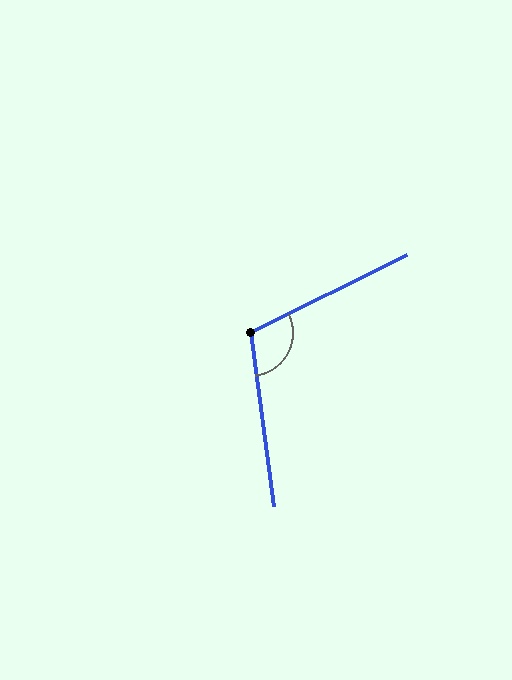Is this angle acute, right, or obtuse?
It is obtuse.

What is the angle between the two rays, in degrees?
Approximately 109 degrees.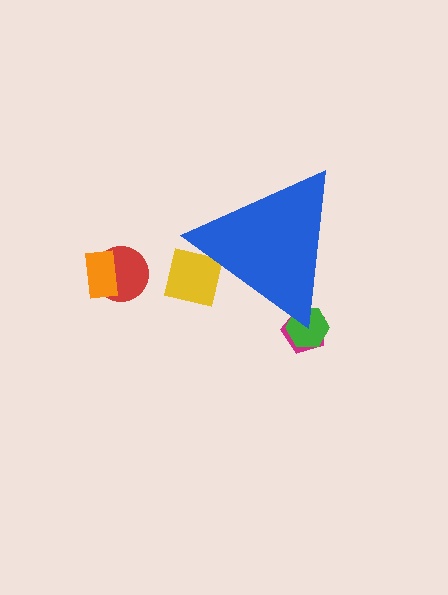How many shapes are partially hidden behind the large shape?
3 shapes are partially hidden.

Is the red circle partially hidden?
No, the red circle is fully visible.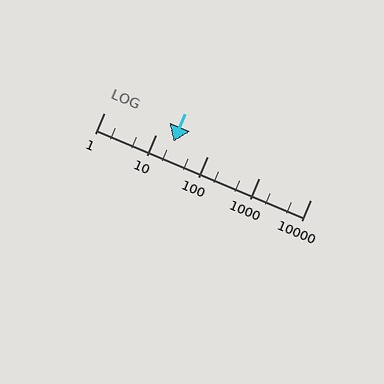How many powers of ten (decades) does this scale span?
The scale spans 4 decades, from 1 to 10000.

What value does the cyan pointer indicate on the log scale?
The pointer indicates approximately 22.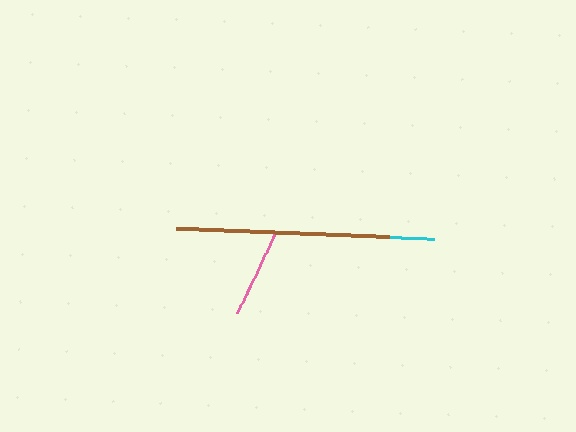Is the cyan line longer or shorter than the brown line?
The cyan line is longer than the brown line.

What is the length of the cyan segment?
The cyan segment is approximately 221 pixels long.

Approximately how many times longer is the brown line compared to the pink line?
The brown line is approximately 2.3 times the length of the pink line.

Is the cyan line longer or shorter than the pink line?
The cyan line is longer than the pink line.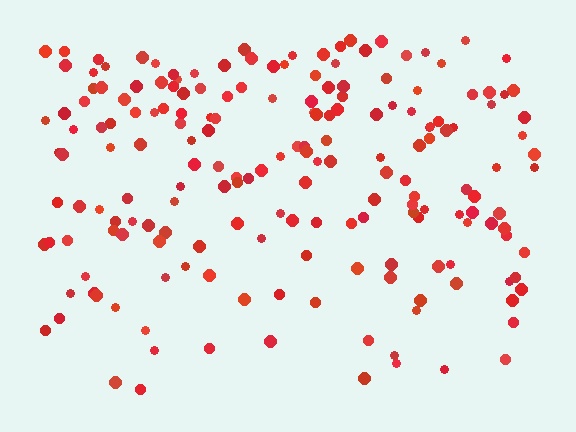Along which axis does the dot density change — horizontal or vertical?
Vertical.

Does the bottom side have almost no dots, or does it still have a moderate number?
Still a moderate number, just noticeably fewer than the top.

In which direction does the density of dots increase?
From bottom to top, with the top side densest.